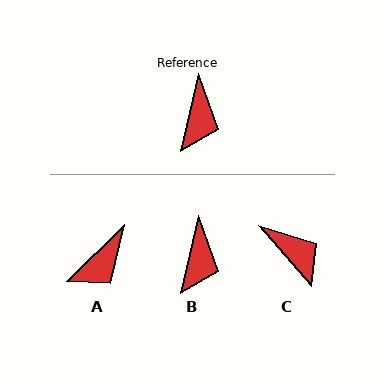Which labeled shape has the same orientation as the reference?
B.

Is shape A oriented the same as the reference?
No, it is off by about 32 degrees.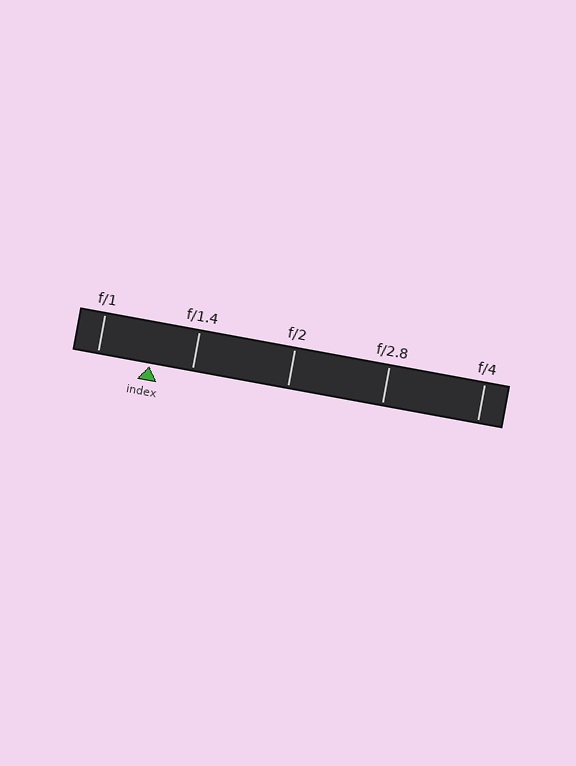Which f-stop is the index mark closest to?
The index mark is closest to f/1.4.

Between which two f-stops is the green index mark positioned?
The index mark is between f/1 and f/1.4.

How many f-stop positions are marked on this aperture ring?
There are 5 f-stop positions marked.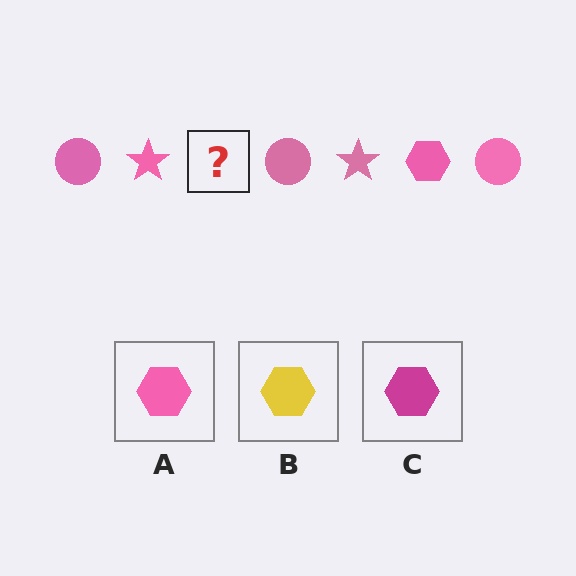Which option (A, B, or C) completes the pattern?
A.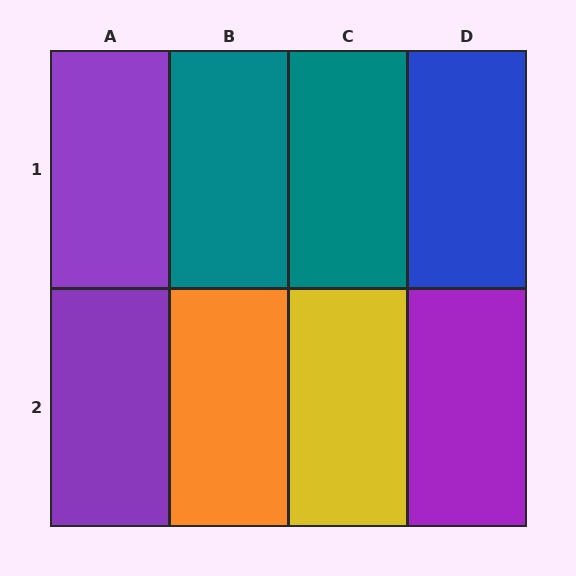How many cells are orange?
1 cell is orange.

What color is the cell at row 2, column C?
Yellow.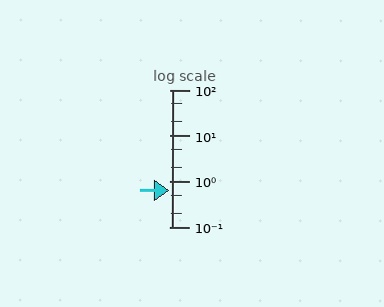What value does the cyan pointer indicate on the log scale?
The pointer indicates approximately 0.64.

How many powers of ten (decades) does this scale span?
The scale spans 3 decades, from 0.1 to 100.